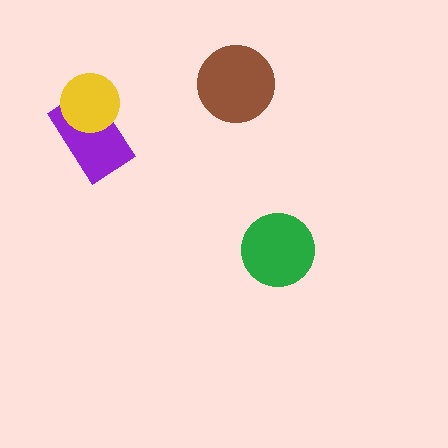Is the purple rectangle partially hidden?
Yes, it is partially covered by another shape.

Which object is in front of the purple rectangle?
The yellow circle is in front of the purple rectangle.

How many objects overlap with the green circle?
0 objects overlap with the green circle.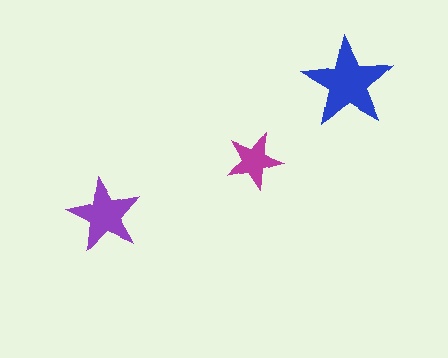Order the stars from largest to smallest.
the blue one, the purple one, the magenta one.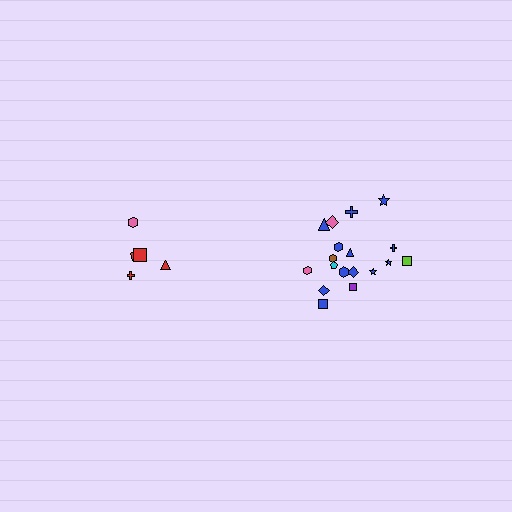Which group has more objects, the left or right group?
The right group.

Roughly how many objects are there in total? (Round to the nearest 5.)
Roughly 25 objects in total.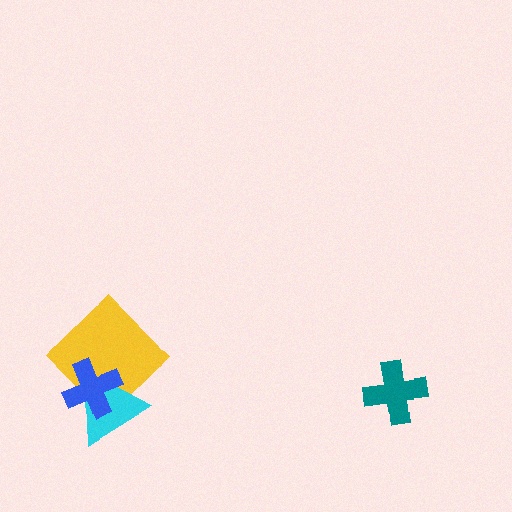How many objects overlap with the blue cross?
2 objects overlap with the blue cross.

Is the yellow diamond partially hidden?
Yes, it is partially covered by another shape.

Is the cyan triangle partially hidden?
Yes, it is partially covered by another shape.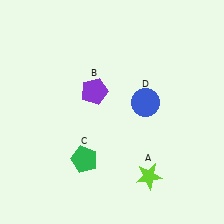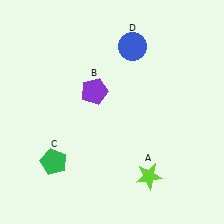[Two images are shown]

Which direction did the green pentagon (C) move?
The green pentagon (C) moved left.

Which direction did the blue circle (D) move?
The blue circle (D) moved up.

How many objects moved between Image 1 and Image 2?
2 objects moved between the two images.